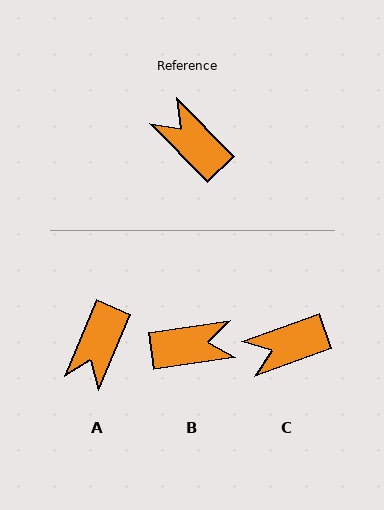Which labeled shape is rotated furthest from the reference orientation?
B, about 126 degrees away.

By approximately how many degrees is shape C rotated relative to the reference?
Approximately 66 degrees counter-clockwise.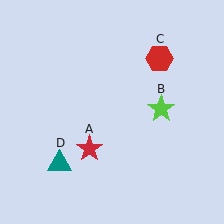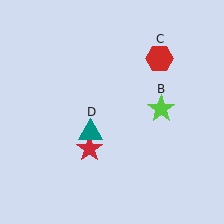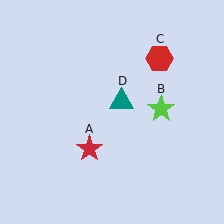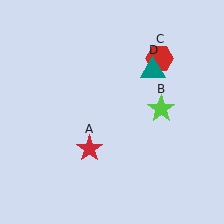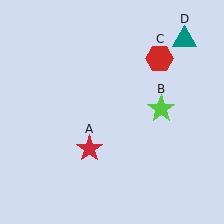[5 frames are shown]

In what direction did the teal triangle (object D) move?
The teal triangle (object D) moved up and to the right.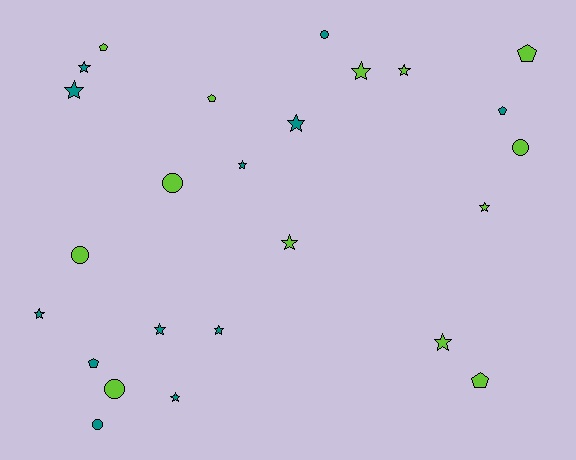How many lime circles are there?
There are 4 lime circles.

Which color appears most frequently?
Lime, with 13 objects.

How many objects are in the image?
There are 25 objects.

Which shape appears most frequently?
Star, with 13 objects.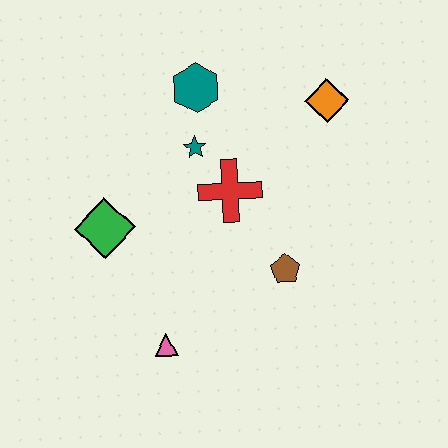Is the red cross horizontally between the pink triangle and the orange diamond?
Yes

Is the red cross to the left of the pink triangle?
No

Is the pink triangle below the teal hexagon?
Yes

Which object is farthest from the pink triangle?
The orange diamond is farthest from the pink triangle.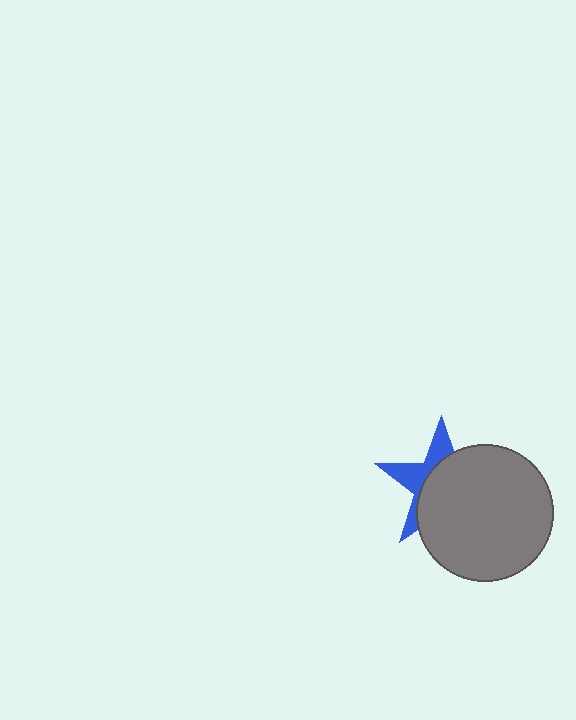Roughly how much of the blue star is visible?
A small part of it is visible (roughly 35%).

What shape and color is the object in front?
The object in front is a gray circle.